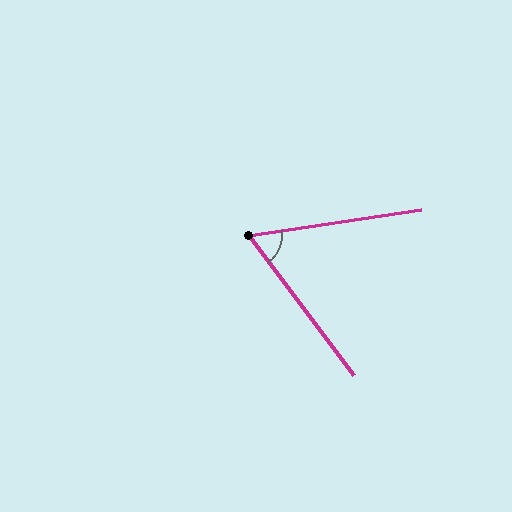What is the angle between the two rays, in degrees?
Approximately 61 degrees.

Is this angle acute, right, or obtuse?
It is acute.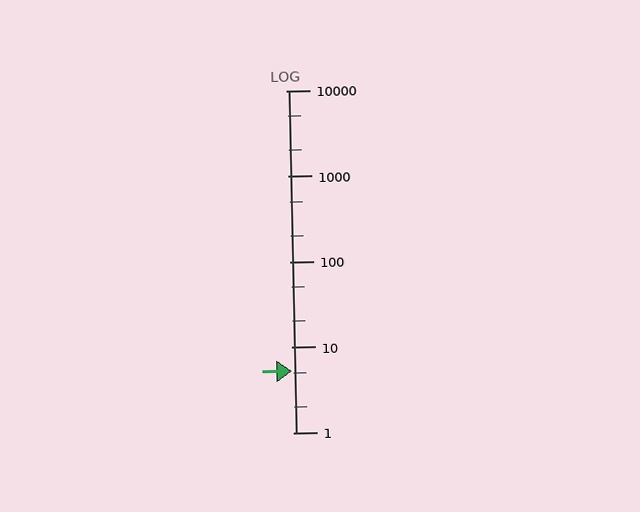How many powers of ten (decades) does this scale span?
The scale spans 4 decades, from 1 to 10000.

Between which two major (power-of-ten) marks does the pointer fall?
The pointer is between 1 and 10.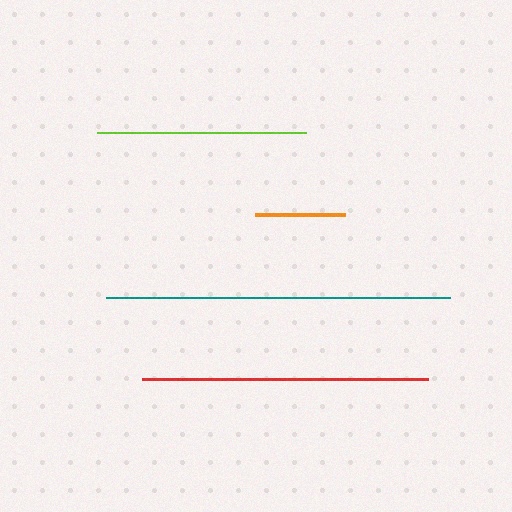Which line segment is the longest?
The teal line is the longest at approximately 344 pixels.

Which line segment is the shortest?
The orange line is the shortest at approximately 90 pixels.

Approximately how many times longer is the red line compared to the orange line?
The red line is approximately 3.2 times the length of the orange line.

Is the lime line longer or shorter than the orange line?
The lime line is longer than the orange line.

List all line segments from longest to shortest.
From longest to shortest: teal, red, lime, orange.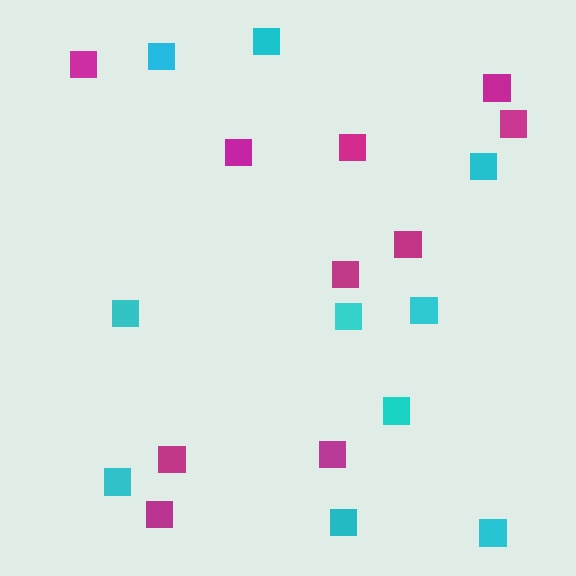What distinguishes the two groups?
There are 2 groups: one group of magenta squares (10) and one group of cyan squares (10).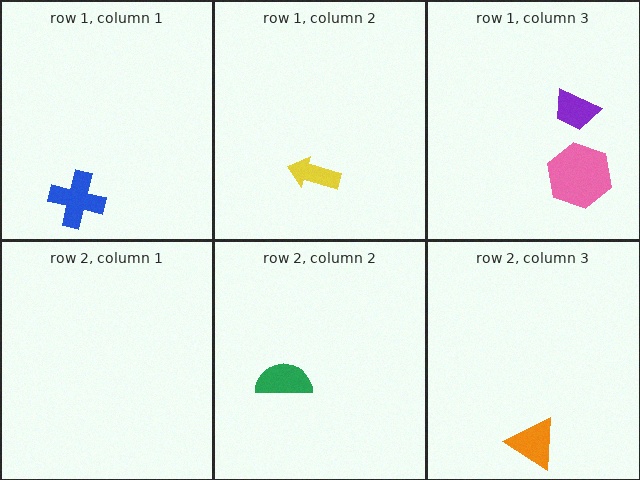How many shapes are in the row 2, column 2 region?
1.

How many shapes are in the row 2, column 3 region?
1.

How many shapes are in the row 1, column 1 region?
1.